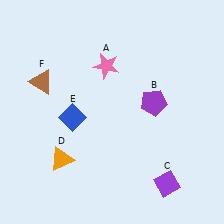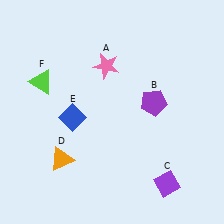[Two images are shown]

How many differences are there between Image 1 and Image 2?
There is 1 difference between the two images.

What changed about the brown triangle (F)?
In Image 1, F is brown. In Image 2, it changed to lime.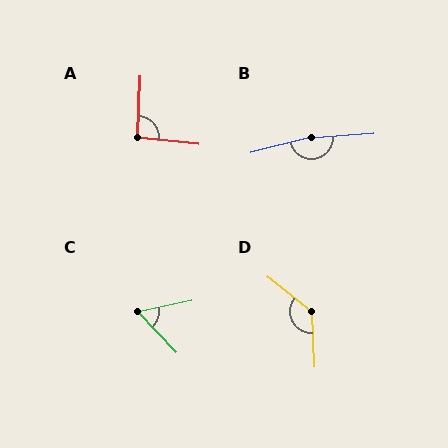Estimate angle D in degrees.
Approximately 131 degrees.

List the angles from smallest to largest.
C (57°), A (94°), D (131°), B (170°).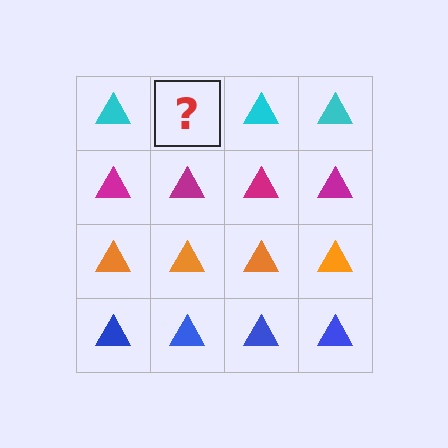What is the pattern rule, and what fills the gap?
The rule is that each row has a consistent color. The gap should be filled with a cyan triangle.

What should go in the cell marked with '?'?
The missing cell should contain a cyan triangle.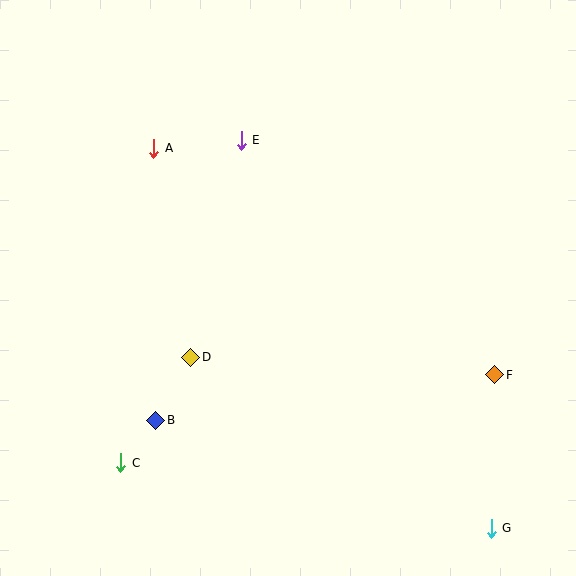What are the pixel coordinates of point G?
Point G is at (491, 528).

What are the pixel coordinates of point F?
Point F is at (495, 375).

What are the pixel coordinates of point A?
Point A is at (154, 148).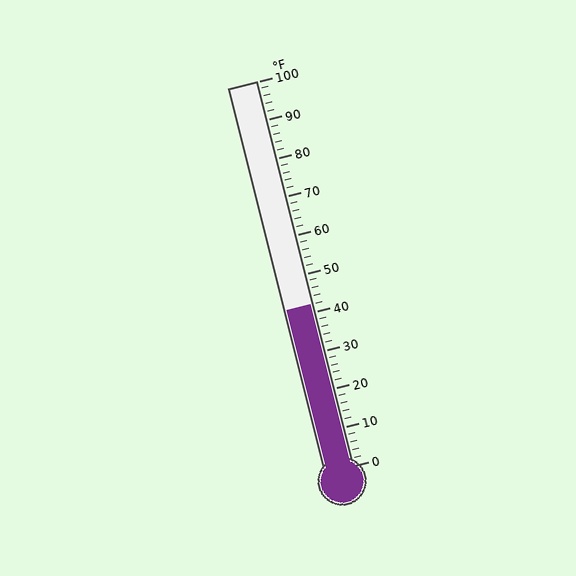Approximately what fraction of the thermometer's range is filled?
The thermometer is filled to approximately 40% of its range.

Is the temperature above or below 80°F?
The temperature is below 80°F.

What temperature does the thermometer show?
The thermometer shows approximately 42°F.